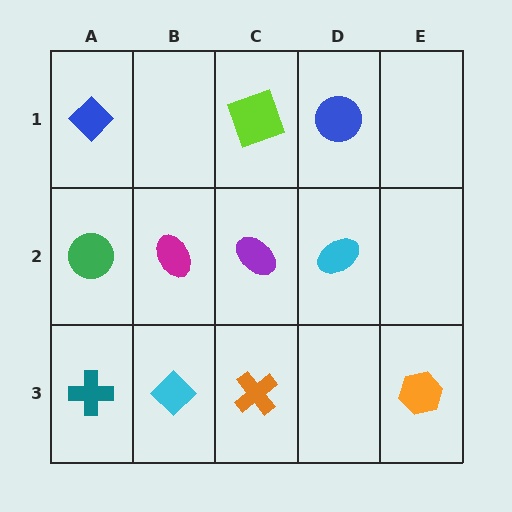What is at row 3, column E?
An orange hexagon.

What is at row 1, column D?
A blue circle.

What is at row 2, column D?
A cyan ellipse.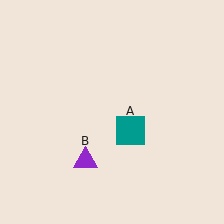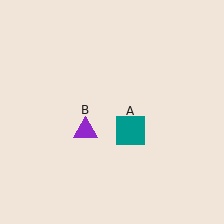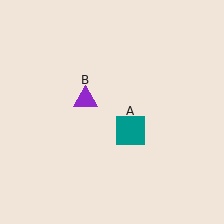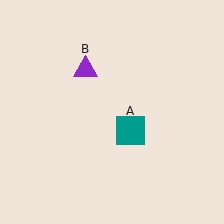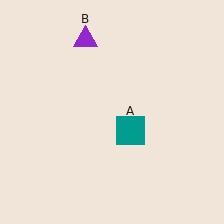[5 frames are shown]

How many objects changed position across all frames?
1 object changed position: purple triangle (object B).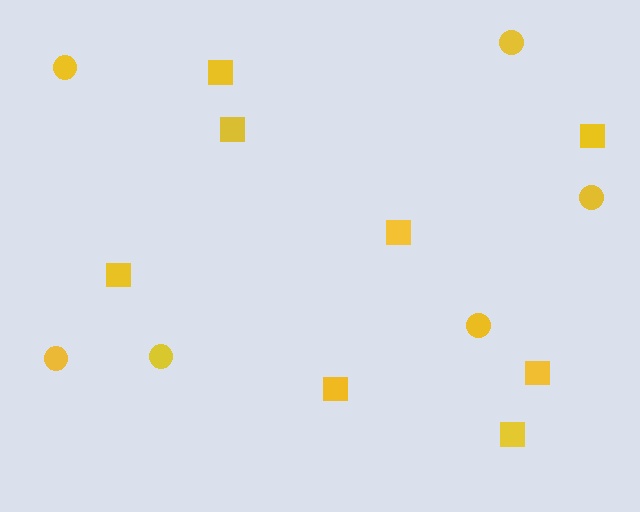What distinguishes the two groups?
There are 2 groups: one group of circles (6) and one group of squares (8).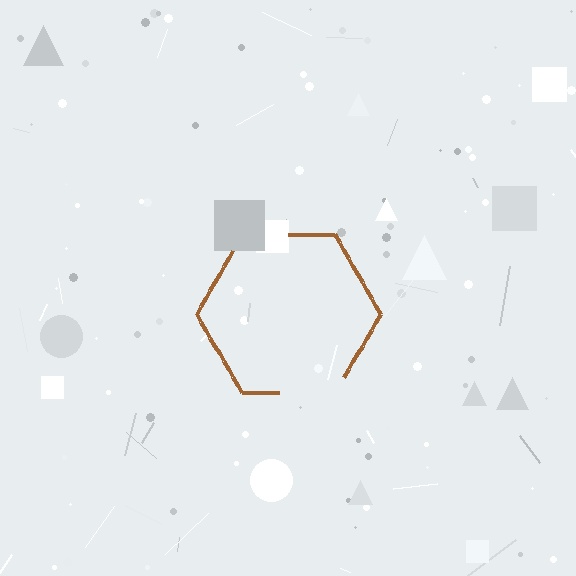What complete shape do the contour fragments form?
The contour fragments form a hexagon.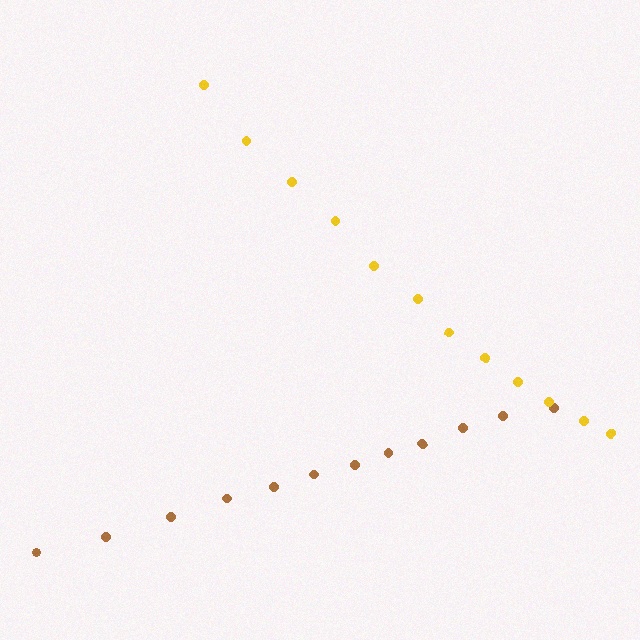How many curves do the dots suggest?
There are 2 distinct paths.